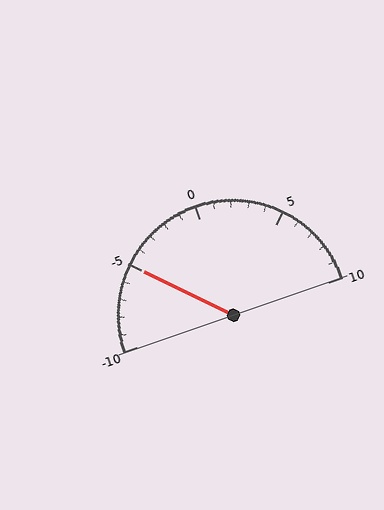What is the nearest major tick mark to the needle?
The nearest major tick mark is -5.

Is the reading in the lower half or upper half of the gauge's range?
The reading is in the lower half of the range (-10 to 10).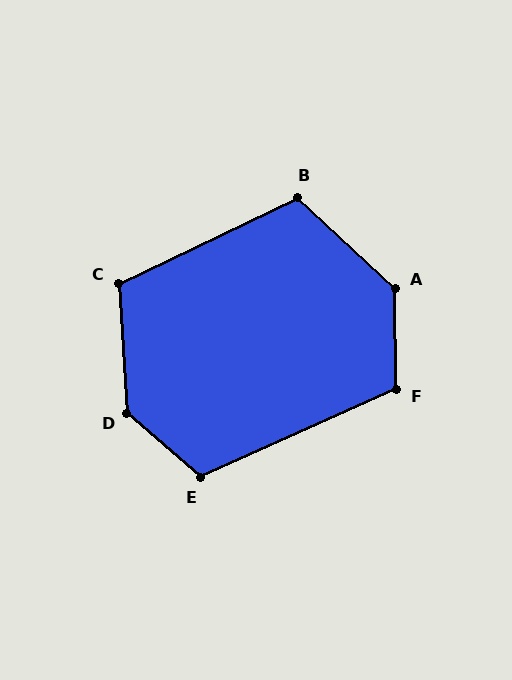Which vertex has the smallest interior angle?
B, at approximately 111 degrees.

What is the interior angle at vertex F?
Approximately 114 degrees (obtuse).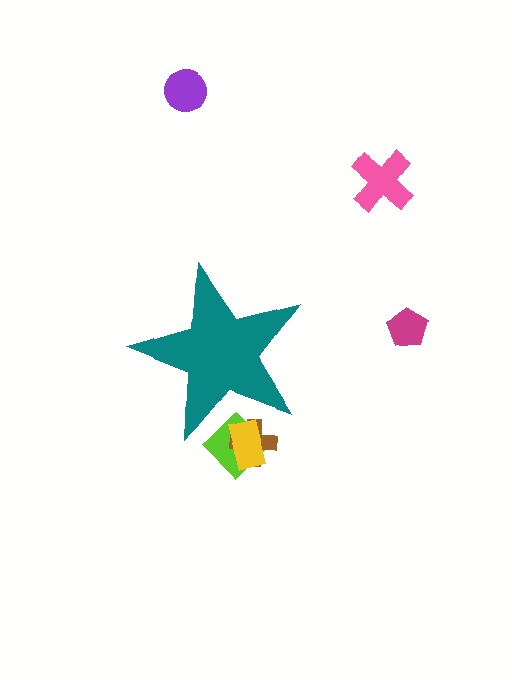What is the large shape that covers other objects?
A teal star.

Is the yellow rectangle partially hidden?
Yes, the yellow rectangle is partially hidden behind the teal star.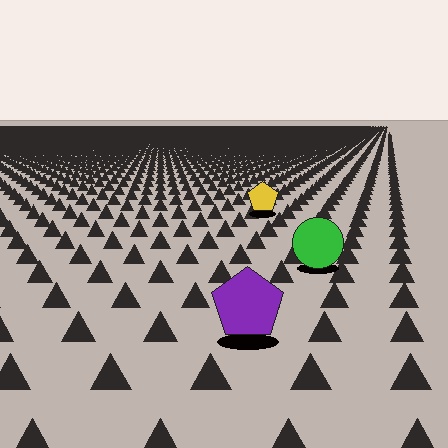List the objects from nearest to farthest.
From nearest to farthest: the purple pentagon, the green circle, the yellow pentagon.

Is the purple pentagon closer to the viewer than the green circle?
Yes. The purple pentagon is closer — you can tell from the texture gradient: the ground texture is coarser near it.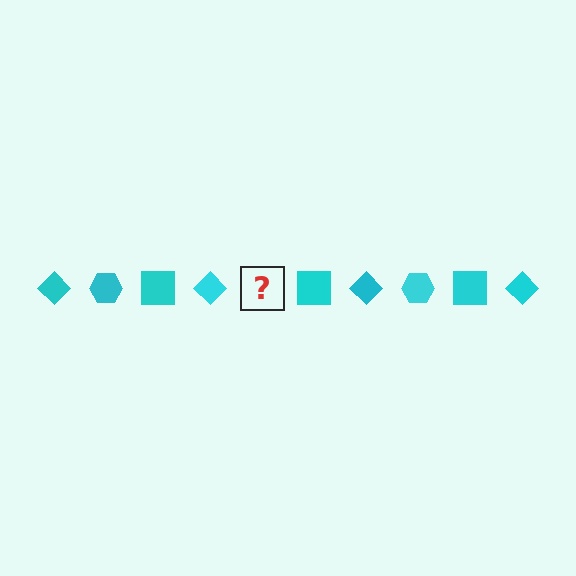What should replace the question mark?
The question mark should be replaced with a cyan hexagon.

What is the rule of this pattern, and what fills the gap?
The rule is that the pattern cycles through diamond, hexagon, square shapes in cyan. The gap should be filled with a cyan hexagon.